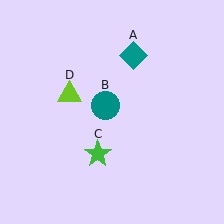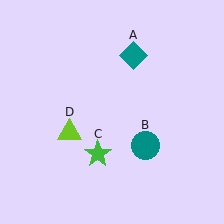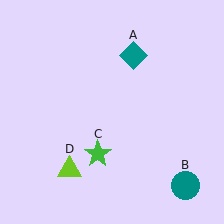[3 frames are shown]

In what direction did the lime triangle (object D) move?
The lime triangle (object D) moved down.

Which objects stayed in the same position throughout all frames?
Teal diamond (object A) and green star (object C) remained stationary.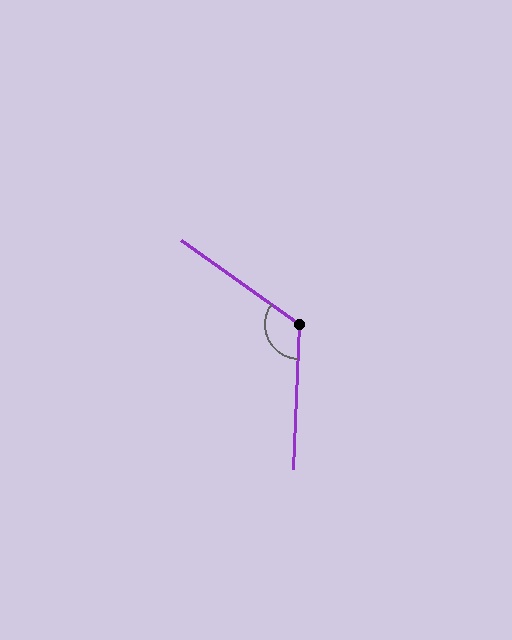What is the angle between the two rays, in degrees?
Approximately 123 degrees.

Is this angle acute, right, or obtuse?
It is obtuse.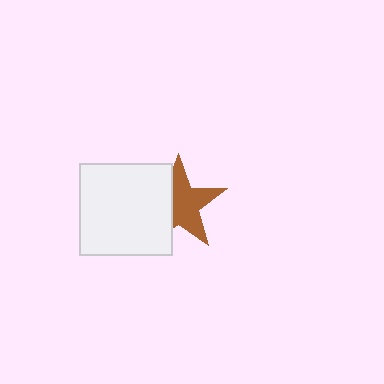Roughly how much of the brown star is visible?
About half of it is visible (roughly 61%).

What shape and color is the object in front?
The object in front is a white square.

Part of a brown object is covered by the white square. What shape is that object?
It is a star.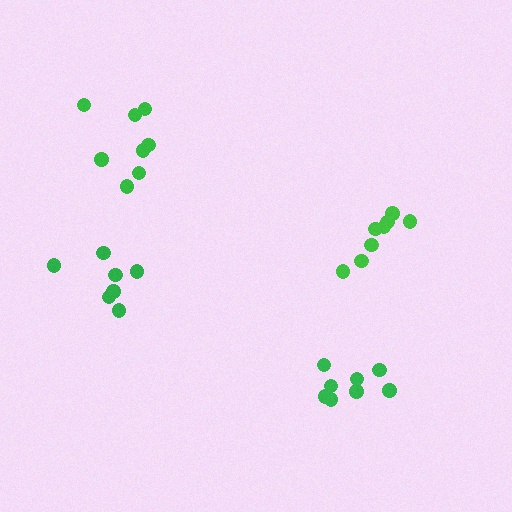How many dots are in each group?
Group 1: 8 dots, Group 2: 8 dots, Group 3: 8 dots, Group 4: 7 dots (31 total).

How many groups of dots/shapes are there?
There are 4 groups.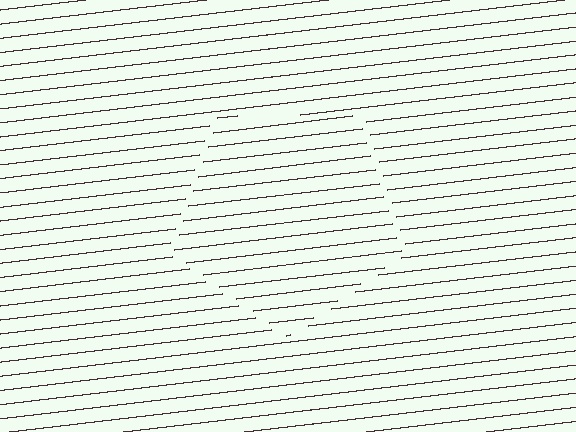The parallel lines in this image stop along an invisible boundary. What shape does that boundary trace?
An illusory pentagon. The interior of the shape contains the same grating, shifted by half a period — the contour is defined by the phase discontinuity where line-ends from the inner and outer gratings abut.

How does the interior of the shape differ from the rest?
The interior of the shape contains the same grating, shifted by half a period — the contour is defined by the phase discontinuity where line-ends from the inner and outer gratings abut.